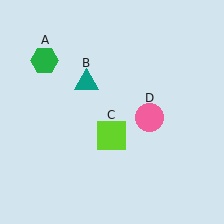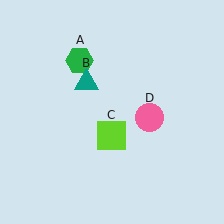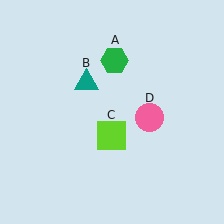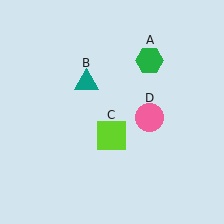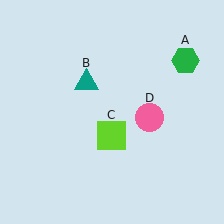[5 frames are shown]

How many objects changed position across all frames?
1 object changed position: green hexagon (object A).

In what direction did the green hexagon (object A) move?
The green hexagon (object A) moved right.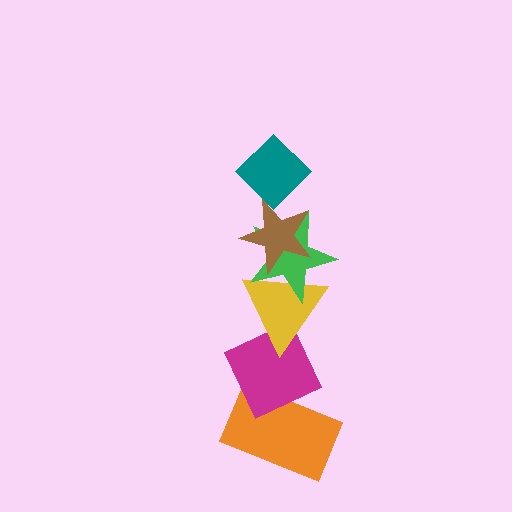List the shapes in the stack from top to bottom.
From top to bottom: the teal diamond, the brown star, the green star, the yellow triangle, the magenta diamond, the orange rectangle.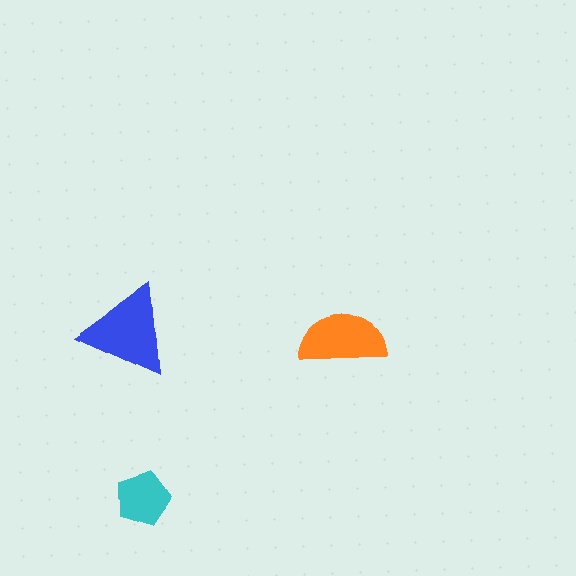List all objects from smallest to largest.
The cyan pentagon, the orange semicircle, the blue triangle.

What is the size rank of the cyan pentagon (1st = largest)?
3rd.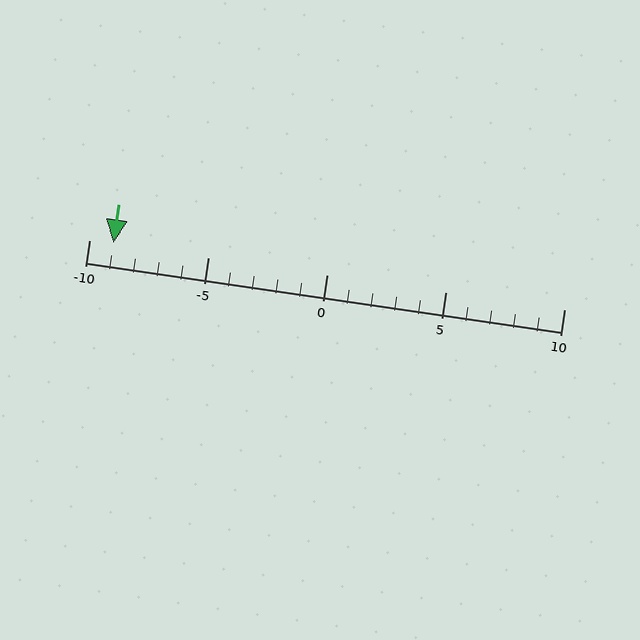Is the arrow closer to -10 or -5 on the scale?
The arrow is closer to -10.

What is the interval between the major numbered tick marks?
The major tick marks are spaced 5 units apart.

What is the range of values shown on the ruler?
The ruler shows values from -10 to 10.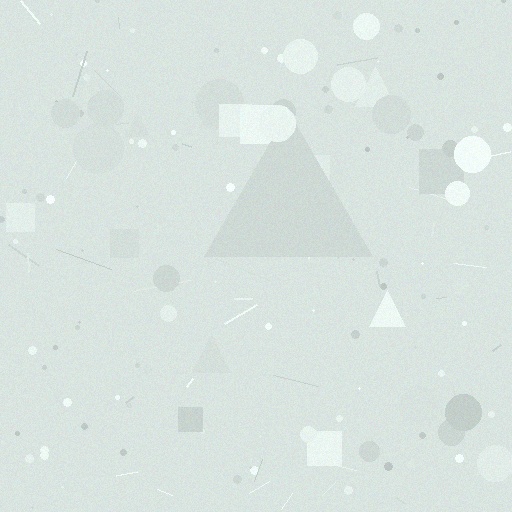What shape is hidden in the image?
A triangle is hidden in the image.